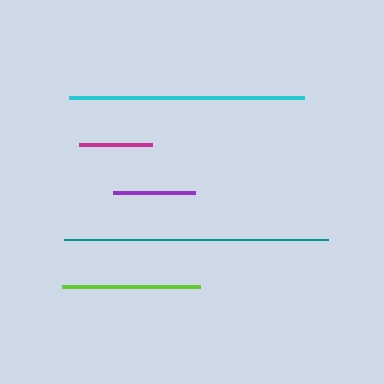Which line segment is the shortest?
The magenta line is the shortest at approximately 72 pixels.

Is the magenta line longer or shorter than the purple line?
The purple line is longer than the magenta line.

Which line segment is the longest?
The teal line is the longest at approximately 264 pixels.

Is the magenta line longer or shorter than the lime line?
The lime line is longer than the magenta line.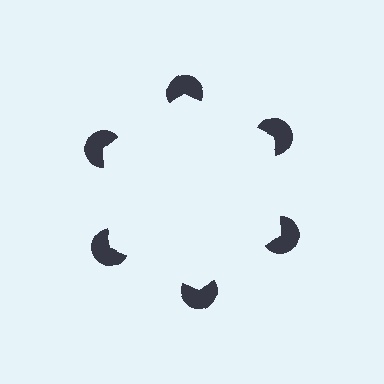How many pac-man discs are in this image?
There are 6 — one at each vertex of the illusory hexagon.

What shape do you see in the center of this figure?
An illusory hexagon — its edges are inferred from the aligned wedge cuts in the pac-man discs, not physically drawn.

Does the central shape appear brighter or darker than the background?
It typically appears slightly brighter than the background, even though no actual brightness change is drawn.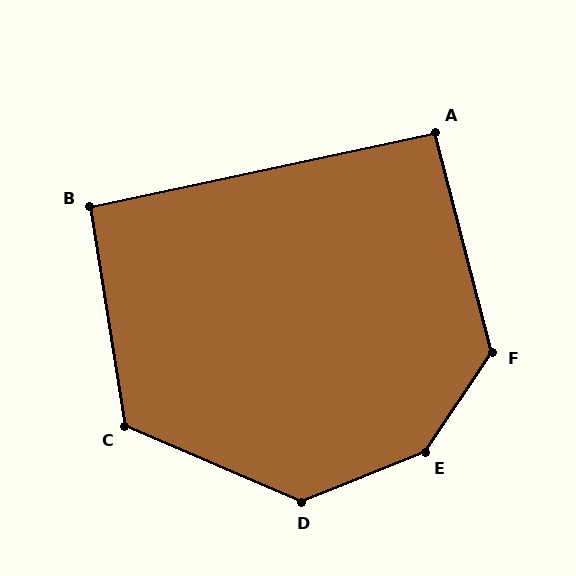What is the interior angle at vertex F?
Approximately 132 degrees (obtuse).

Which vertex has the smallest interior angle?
A, at approximately 92 degrees.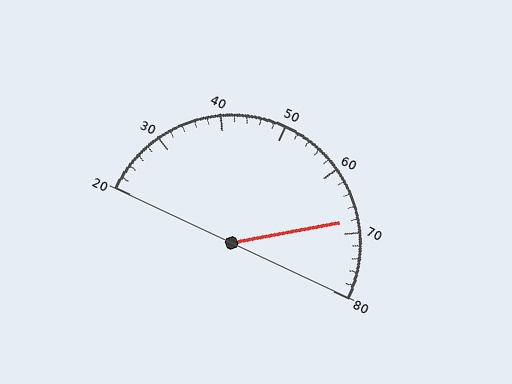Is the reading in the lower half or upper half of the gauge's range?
The reading is in the upper half of the range (20 to 80).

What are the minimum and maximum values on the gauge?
The gauge ranges from 20 to 80.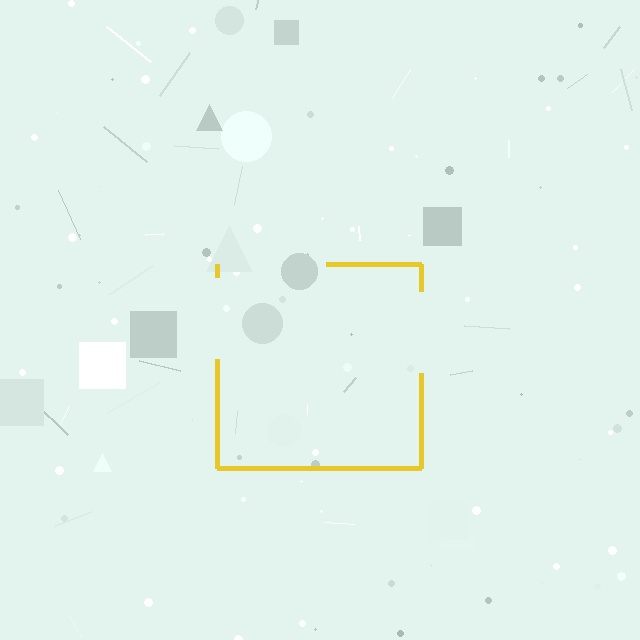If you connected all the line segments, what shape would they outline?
They would outline a square.